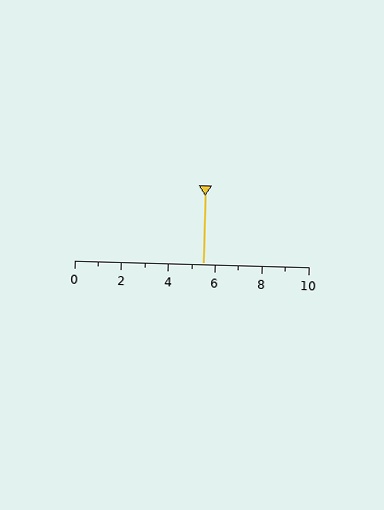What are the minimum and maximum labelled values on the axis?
The axis runs from 0 to 10.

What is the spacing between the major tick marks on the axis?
The major ticks are spaced 2 apart.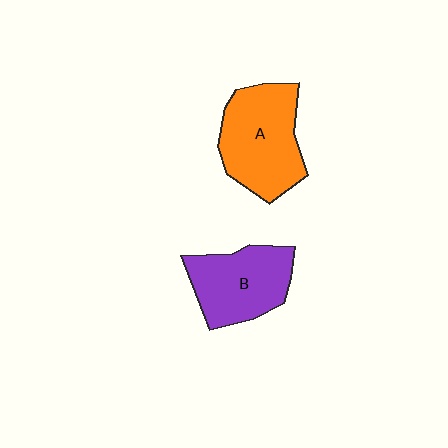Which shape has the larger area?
Shape A (orange).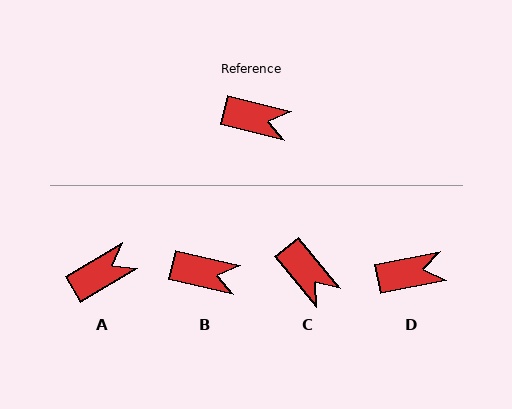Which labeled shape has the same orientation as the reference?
B.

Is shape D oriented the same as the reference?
No, it is off by about 25 degrees.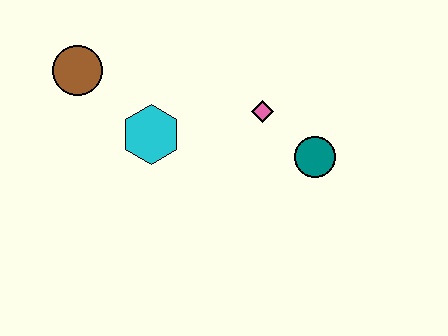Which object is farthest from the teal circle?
The brown circle is farthest from the teal circle.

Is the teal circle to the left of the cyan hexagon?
No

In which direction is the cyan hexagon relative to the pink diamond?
The cyan hexagon is to the left of the pink diamond.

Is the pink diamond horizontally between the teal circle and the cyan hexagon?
Yes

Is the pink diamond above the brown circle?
No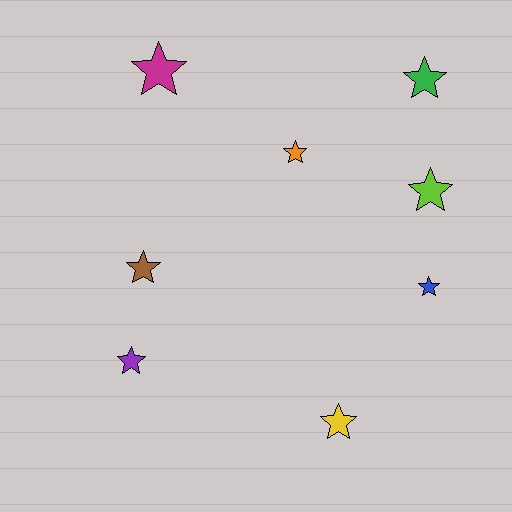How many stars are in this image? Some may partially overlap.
There are 8 stars.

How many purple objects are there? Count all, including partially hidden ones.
There is 1 purple object.